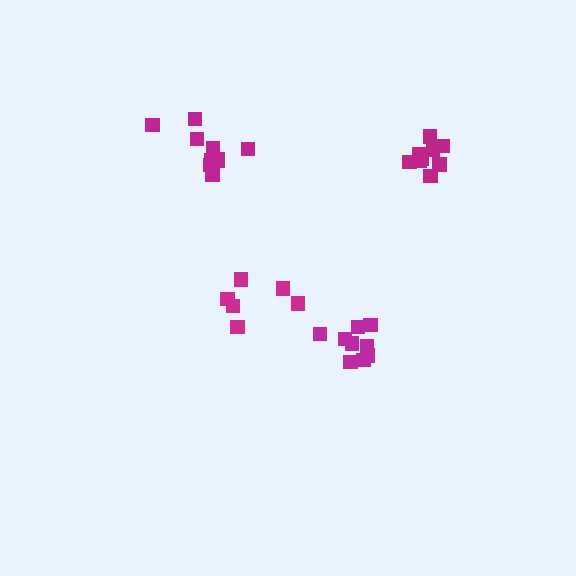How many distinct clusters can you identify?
There are 4 distinct clusters.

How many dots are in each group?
Group 1: 6 dots, Group 2: 10 dots, Group 3: 9 dots, Group 4: 10 dots (35 total).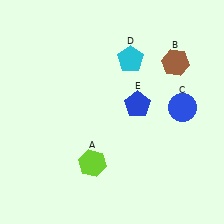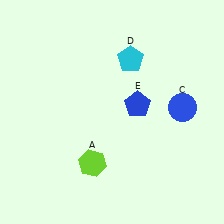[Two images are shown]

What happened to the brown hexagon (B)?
The brown hexagon (B) was removed in Image 2. It was in the top-right area of Image 1.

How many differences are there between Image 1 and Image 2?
There is 1 difference between the two images.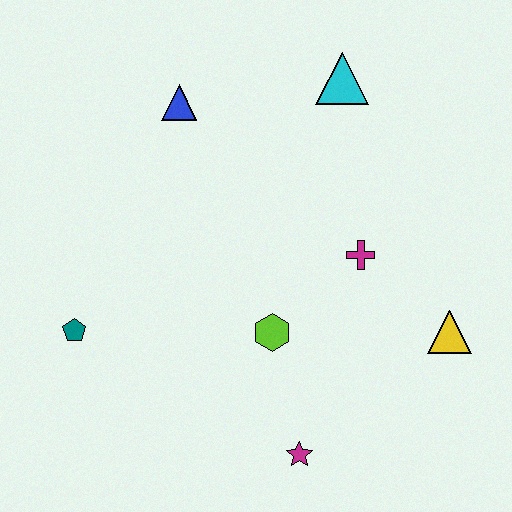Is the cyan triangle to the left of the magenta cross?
Yes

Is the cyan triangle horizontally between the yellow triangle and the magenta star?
Yes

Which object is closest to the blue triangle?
The cyan triangle is closest to the blue triangle.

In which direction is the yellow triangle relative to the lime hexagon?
The yellow triangle is to the right of the lime hexagon.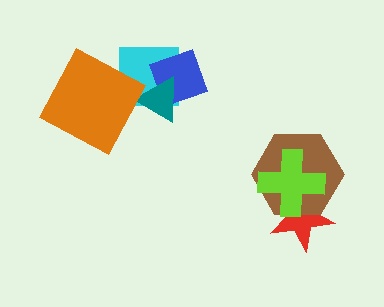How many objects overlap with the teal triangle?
2 objects overlap with the teal triangle.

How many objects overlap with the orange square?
0 objects overlap with the orange square.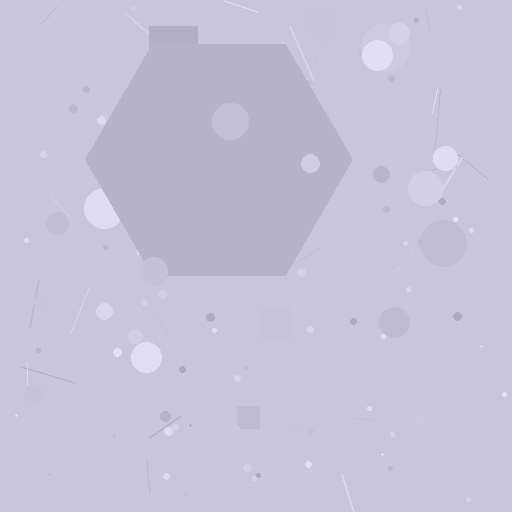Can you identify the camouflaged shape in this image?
The camouflaged shape is a hexagon.